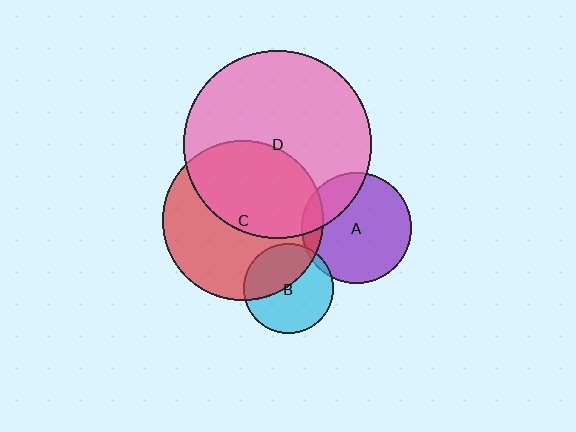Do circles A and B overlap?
Yes.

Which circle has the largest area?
Circle D (pink).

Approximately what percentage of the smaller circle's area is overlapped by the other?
Approximately 5%.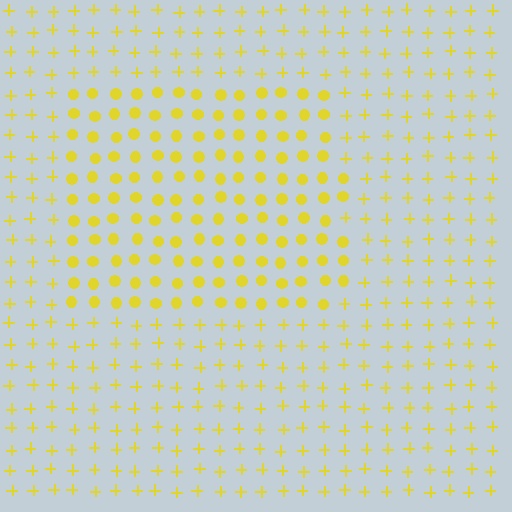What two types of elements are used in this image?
The image uses circles inside the rectangle region and plus signs outside it.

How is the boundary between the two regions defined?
The boundary is defined by a change in element shape: circles inside vs. plus signs outside. All elements share the same color and spacing.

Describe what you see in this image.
The image is filled with small yellow elements arranged in a uniform grid. A rectangle-shaped region contains circles, while the surrounding area contains plus signs. The boundary is defined purely by the change in element shape.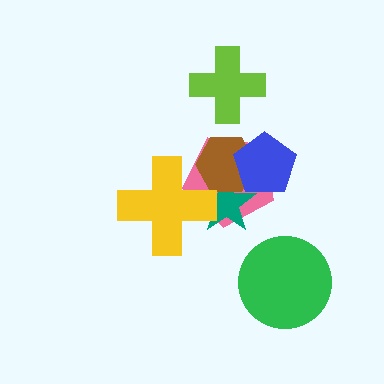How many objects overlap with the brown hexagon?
4 objects overlap with the brown hexagon.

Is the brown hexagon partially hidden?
Yes, it is partially covered by another shape.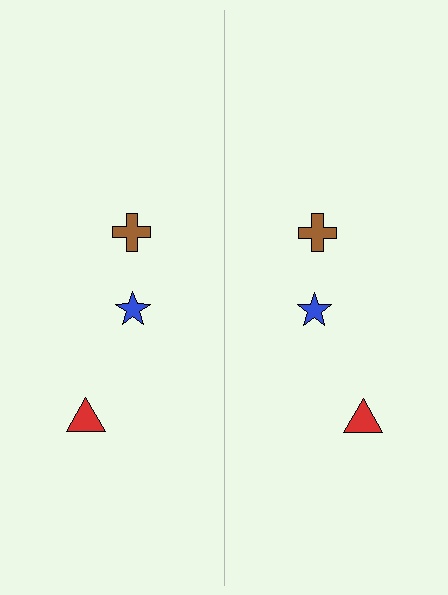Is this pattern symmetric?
Yes, this pattern has bilateral (reflection) symmetry.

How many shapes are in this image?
There are 6 shapes in this image.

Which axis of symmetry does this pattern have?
The pattern has a vertical axis of symmetry running through the center of the image.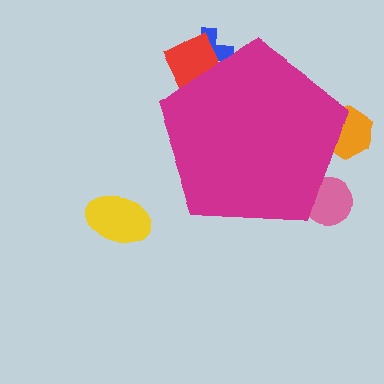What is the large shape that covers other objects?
A magenta pentagon.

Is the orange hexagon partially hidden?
Yes, the orange hexagon is partially hidden behind the magenta pentagon.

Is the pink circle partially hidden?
Yes, the pink circle is partially hidden behind the magenta pentagon.